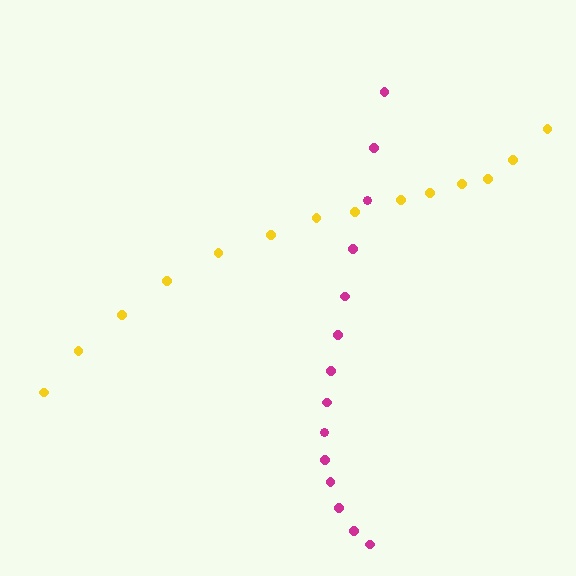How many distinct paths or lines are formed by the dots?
There are 2 distinct paths.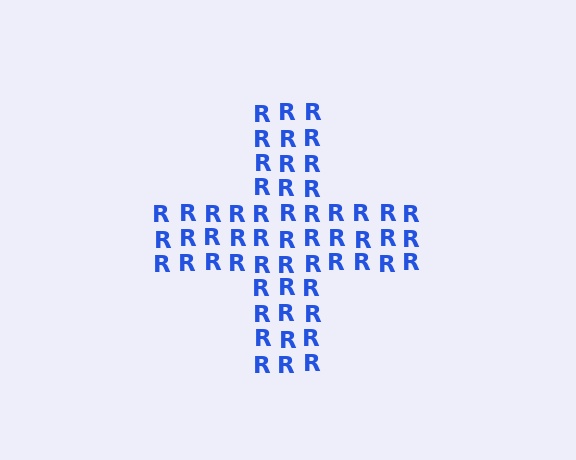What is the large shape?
The large shape is a cross.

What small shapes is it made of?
It is made of small letter R's.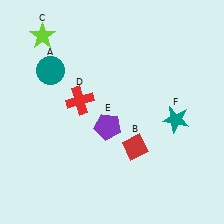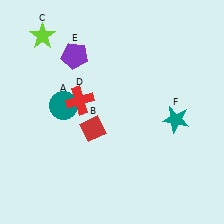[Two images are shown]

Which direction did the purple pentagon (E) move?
The purple pentagon (E) moved up.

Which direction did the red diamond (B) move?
The red diamond (B) moved left.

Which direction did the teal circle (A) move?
The teal circle (A) moved down.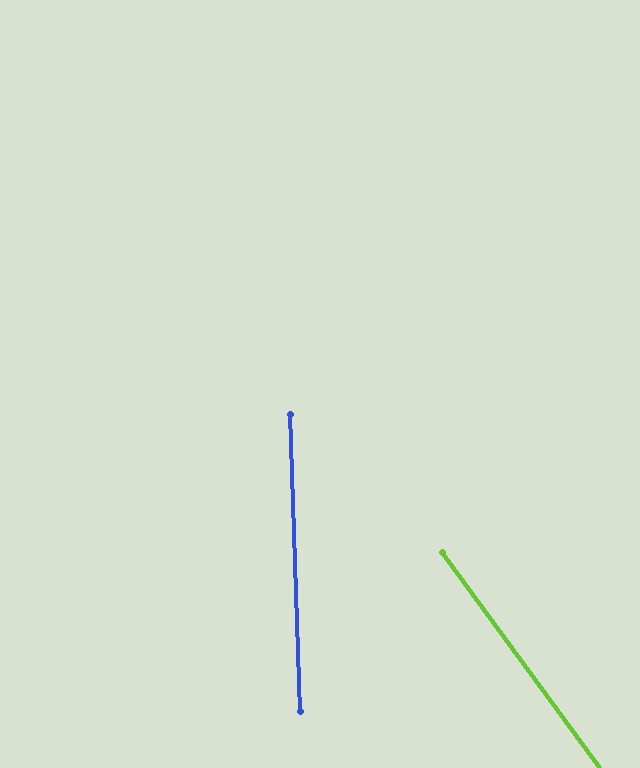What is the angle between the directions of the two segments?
Approximately 34 degrees.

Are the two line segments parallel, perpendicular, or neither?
Neither parallel nor perpendicular — they differ by about 34°.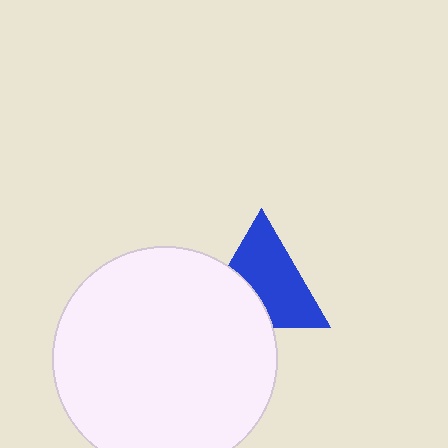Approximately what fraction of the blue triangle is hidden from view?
Roughly 35% of the blue triangle is hidden behind the white circle.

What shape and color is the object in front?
The object in front is a white circle.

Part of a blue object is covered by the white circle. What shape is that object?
It is a triangle.